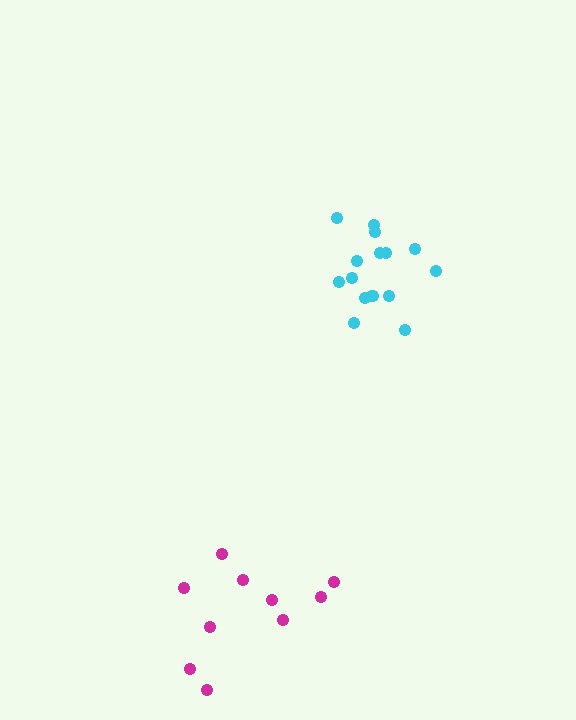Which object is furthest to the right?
The cyan cluster is rightmost.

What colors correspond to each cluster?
The clusters are colored: magenta, cyan.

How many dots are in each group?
Group 1: 10 dots, Group 2: 15 dots (25 total).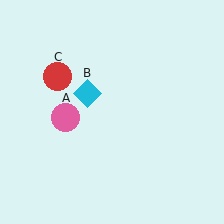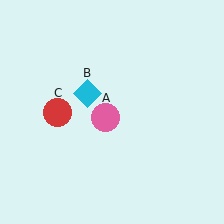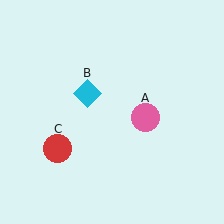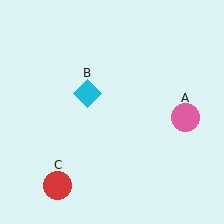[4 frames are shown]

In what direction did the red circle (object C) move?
The red circle (object C) moved down.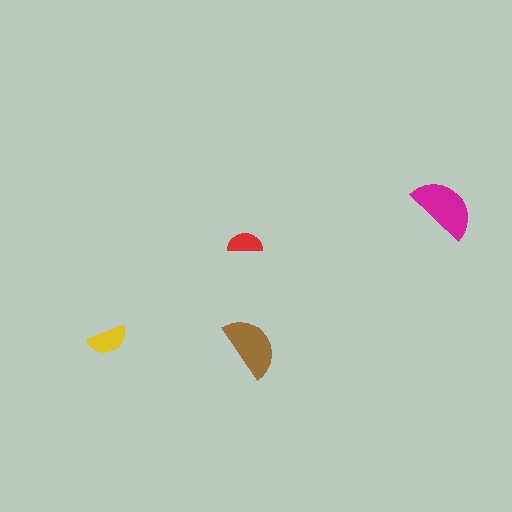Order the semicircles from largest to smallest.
the magenta one, the brown one, the yellow one, the red one.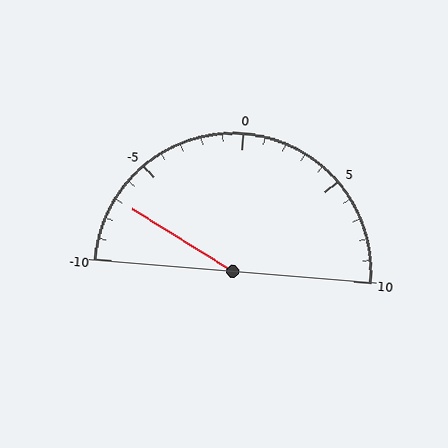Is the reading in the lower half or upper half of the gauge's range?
The reading is in the lower half of the range (-10 to 10).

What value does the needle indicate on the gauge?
The needle indicates approximately -7.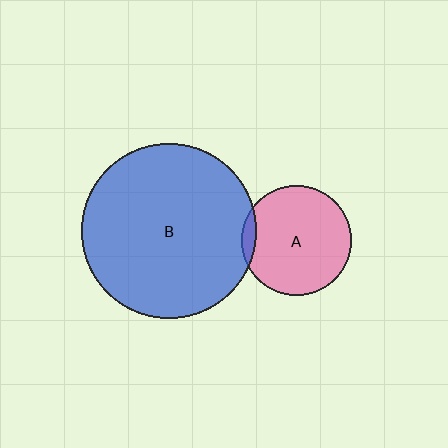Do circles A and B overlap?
Yes.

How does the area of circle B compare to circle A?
Approximately 2.5 times.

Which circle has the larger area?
Circle B (blue).